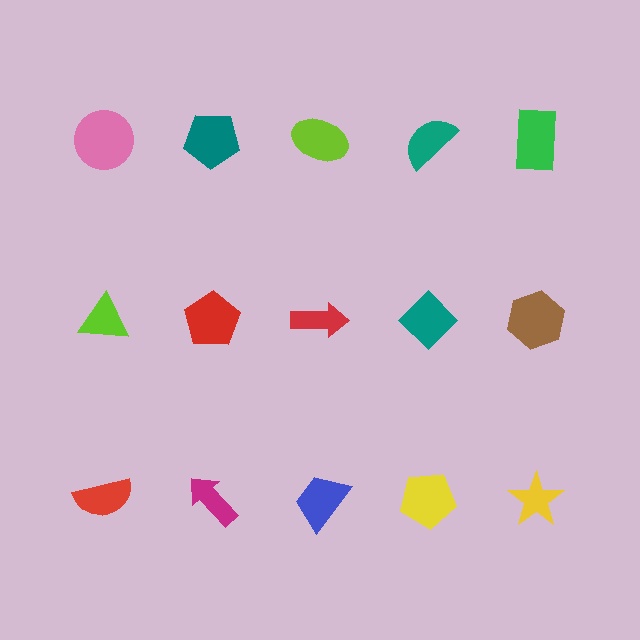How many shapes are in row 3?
5 shapes.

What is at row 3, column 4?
A yellow pentagon.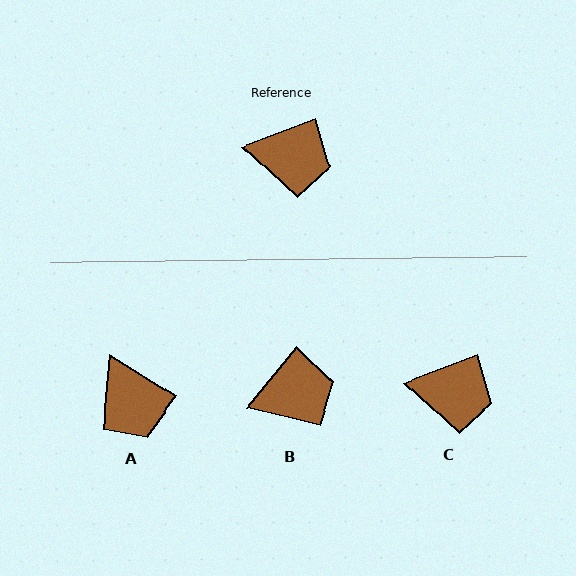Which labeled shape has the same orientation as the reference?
C.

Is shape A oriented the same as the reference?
No, it is off by about 53 degrees.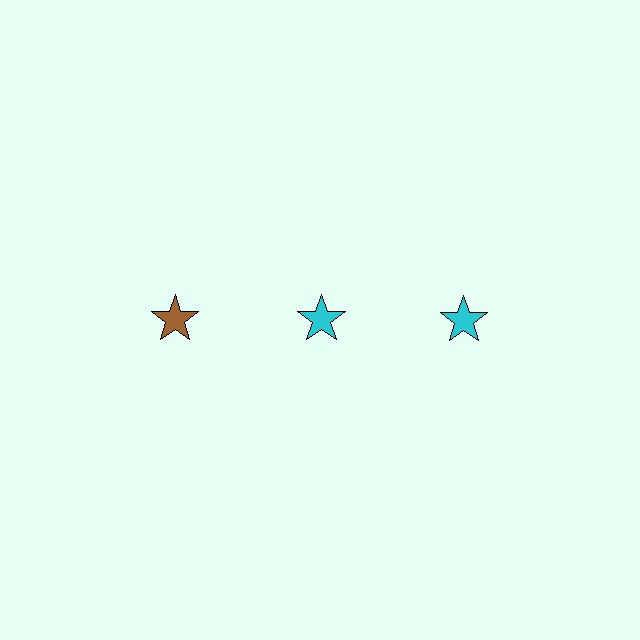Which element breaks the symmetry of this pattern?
The brown star in the top row, leftmost column breaks the symmetry. All other shapes are cyan stars.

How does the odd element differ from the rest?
It has a different color: brown instead of cyan.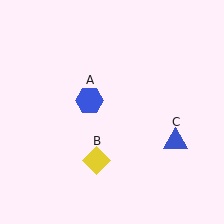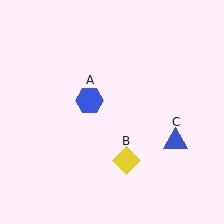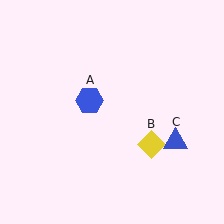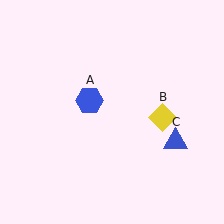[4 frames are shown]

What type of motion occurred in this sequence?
The yellow diamond (object B) rotated counterclockwise around the center of the scene.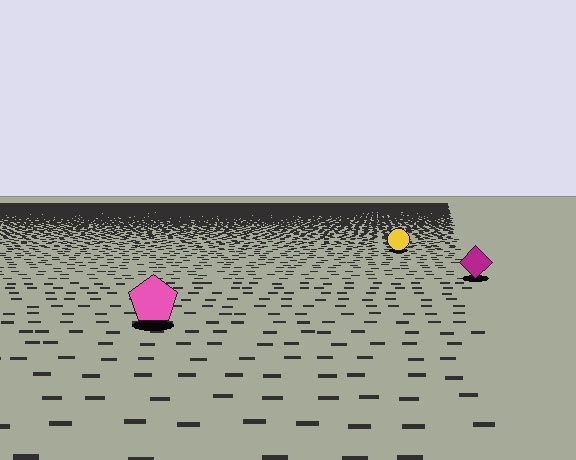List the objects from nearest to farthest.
From nearest to farthest: the pink pentagon, the magenta diamond, the yellow circle.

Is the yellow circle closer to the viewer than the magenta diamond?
No. The magenta diamond is closer — you can tell from the texture gradient: the ground texture is coarser near it.